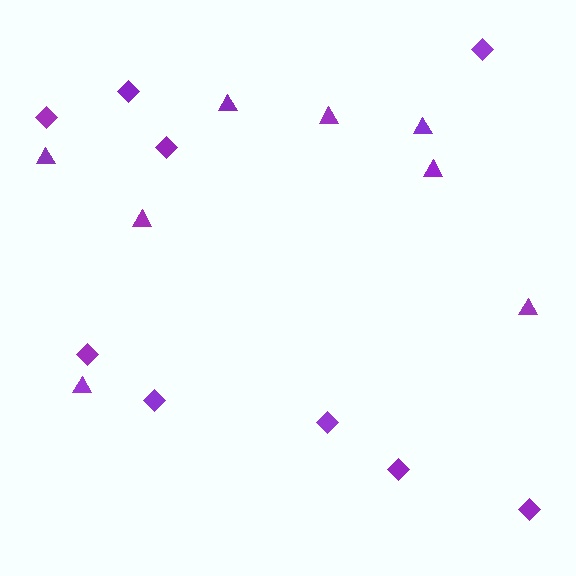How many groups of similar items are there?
There are 2 groups: one group of diamonds (9) and one group of triangles (8).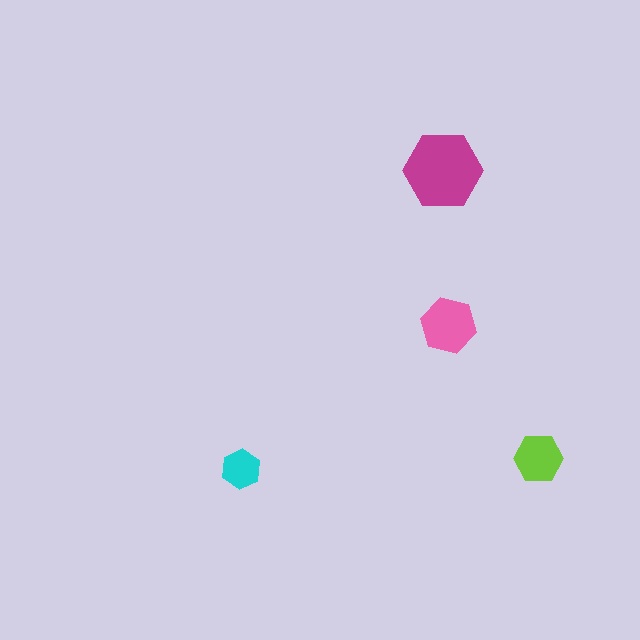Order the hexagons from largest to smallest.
the magenta one, the pink one, the lime one, the cyan one.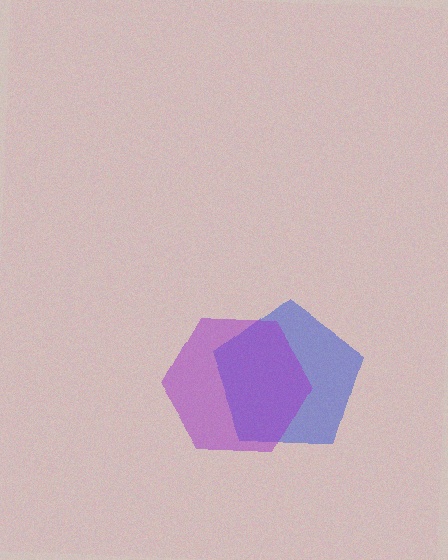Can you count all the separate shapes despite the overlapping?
Yes, there are 2 separate shapes.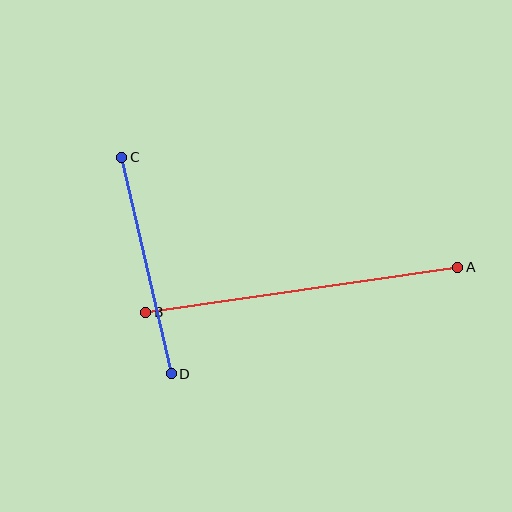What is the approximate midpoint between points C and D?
The midpoint is at approximately (146, 265) pixels.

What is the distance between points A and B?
The distance is approximately 316 pixels.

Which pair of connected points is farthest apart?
Points A and B are farthest apart.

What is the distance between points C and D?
The distance is approximately 222 pixels.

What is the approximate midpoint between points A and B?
The midpoint is at approximately (302, 290) pixels.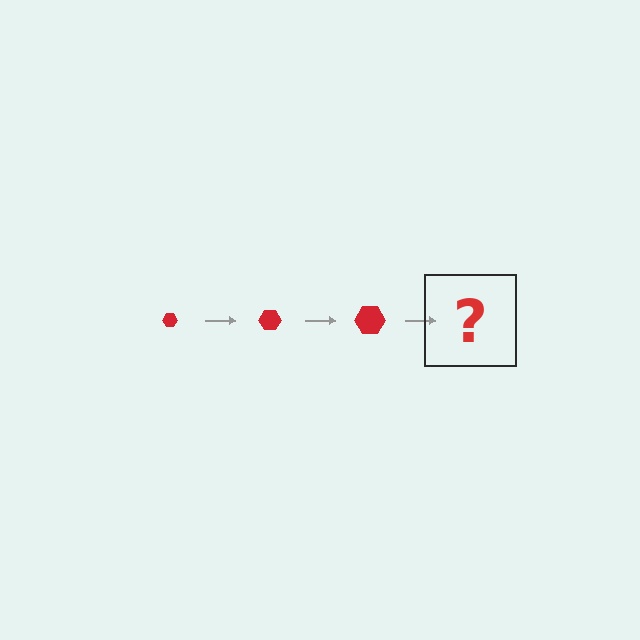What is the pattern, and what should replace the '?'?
The pattern is that the hexagon gets progressively larger each step. The '?' should be a red hexagon, larger than the previous one.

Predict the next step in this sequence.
The next step is a red hexagon, larger than the previous one.